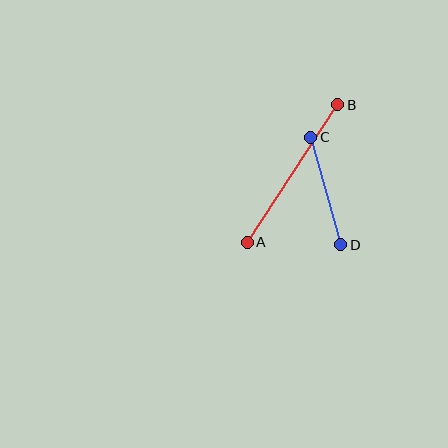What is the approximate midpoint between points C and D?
The midpoint is at approximately (326, 191) pixels.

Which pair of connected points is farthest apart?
Points A and B are farthest apart.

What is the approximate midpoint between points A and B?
The midpoint is at approximately (293, 174) pixels.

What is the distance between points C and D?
The distance is approximately 112 pixels.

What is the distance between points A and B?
The distance is approximately 164 pixels.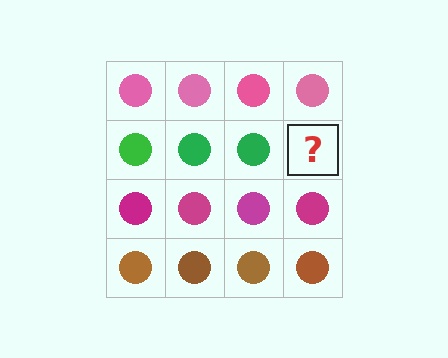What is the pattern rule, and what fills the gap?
The rule is that each row has a consistent color. The gap should be filled with a green circle.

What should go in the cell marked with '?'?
The missing cell should contain a green circle.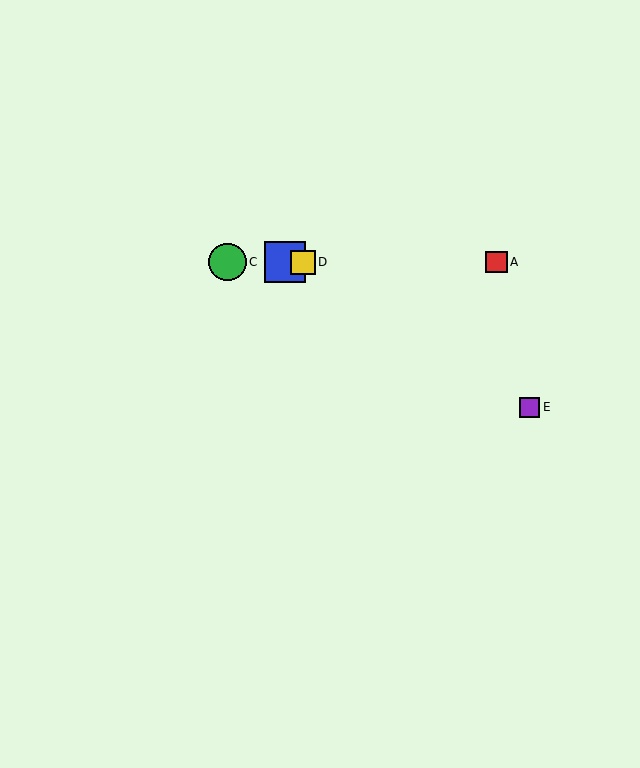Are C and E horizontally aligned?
No, C is at y≈262 and E is at y≈407.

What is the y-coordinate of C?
Object C is at y≈262.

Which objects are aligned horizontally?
Objects A, B, C, D are aligned horizontally.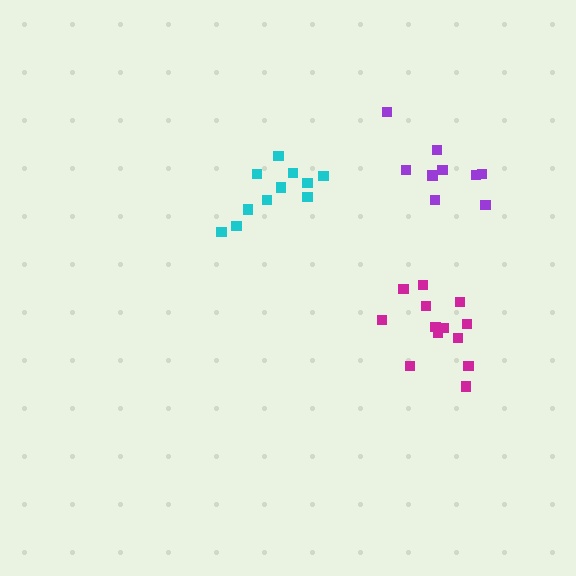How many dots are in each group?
Group 1: 9 dots, Group 2: 14 dots, Group 3: 11 dots (34 total).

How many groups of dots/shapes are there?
There are 3 groups.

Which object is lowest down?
The magenta cluster is bottommost.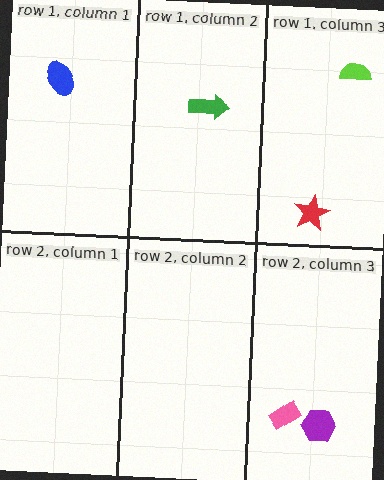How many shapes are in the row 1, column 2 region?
1.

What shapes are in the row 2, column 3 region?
The pink rectangle, the purple hexagon.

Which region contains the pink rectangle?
The row 2, column 3 region.